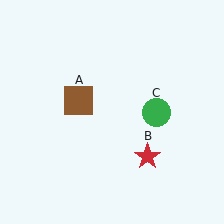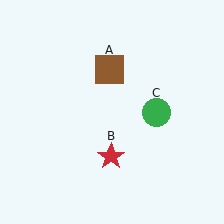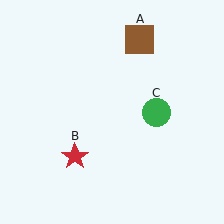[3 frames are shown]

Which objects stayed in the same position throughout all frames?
Green circle (object C) remained stationary.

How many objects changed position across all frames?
2 objects changed position: brown square (object A), red star (object B).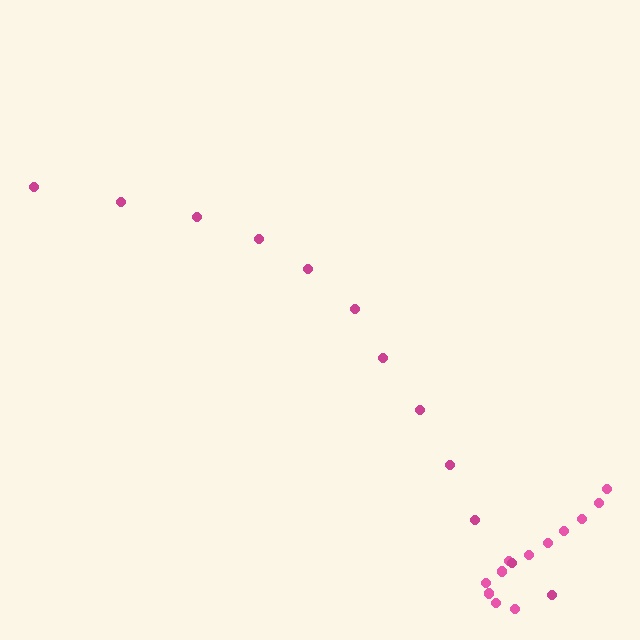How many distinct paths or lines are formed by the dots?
There are 2 distinct paths.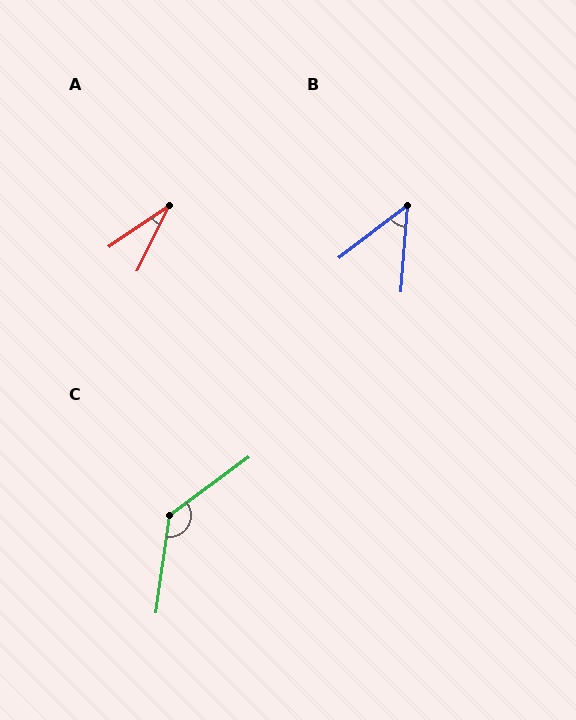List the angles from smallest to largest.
A (29°), B (48°), C (134°).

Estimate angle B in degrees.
Approximately 48 degrees.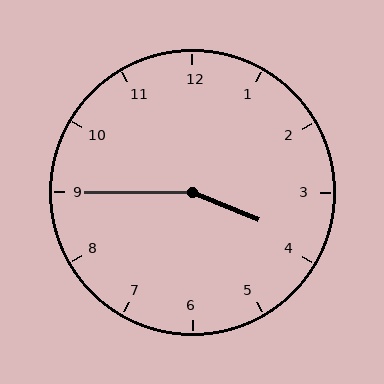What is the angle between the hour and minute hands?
Approximately 158 degrees.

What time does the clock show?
3:45.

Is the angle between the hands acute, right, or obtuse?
It is obtuse.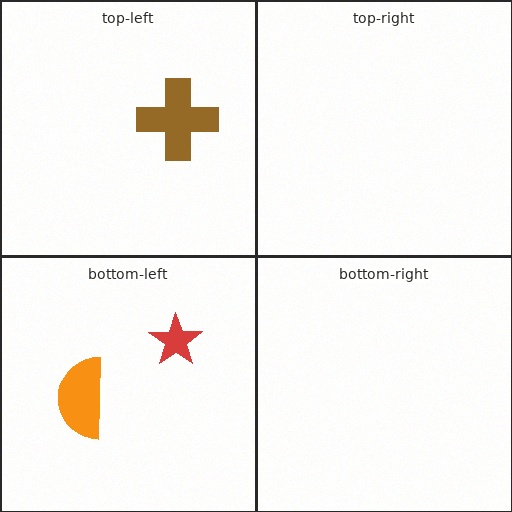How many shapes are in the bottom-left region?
2.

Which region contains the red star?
The bottom-left region.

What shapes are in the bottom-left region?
The red star, the orange semicircle.